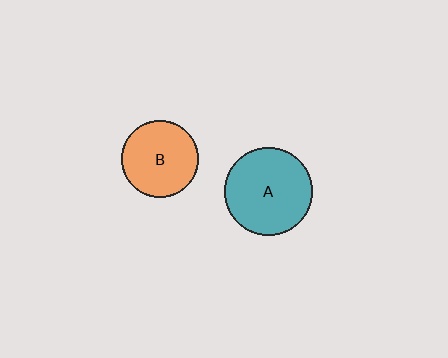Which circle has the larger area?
Circle A (teal).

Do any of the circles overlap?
No, none of the circles overlap.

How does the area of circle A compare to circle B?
Approximately 1.3 times.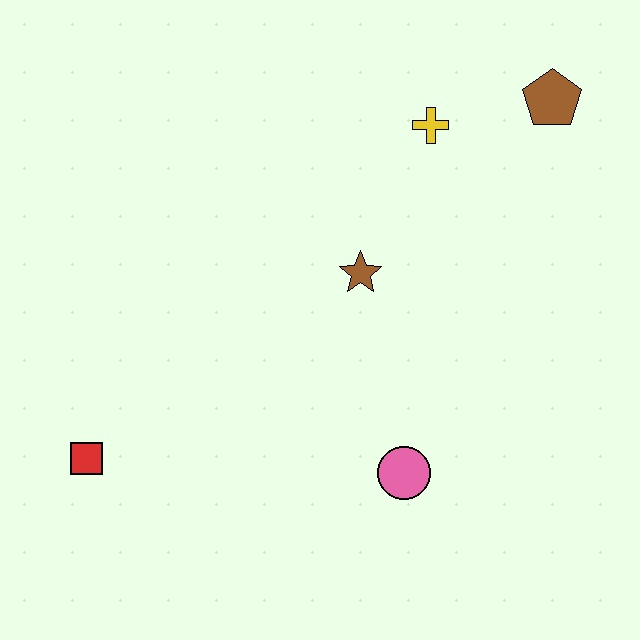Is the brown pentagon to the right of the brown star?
Yes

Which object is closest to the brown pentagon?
The yellow cross is closest to the brown pentagon.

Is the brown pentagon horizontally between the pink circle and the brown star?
No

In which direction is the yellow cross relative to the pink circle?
The yellow cross is above the pink circle.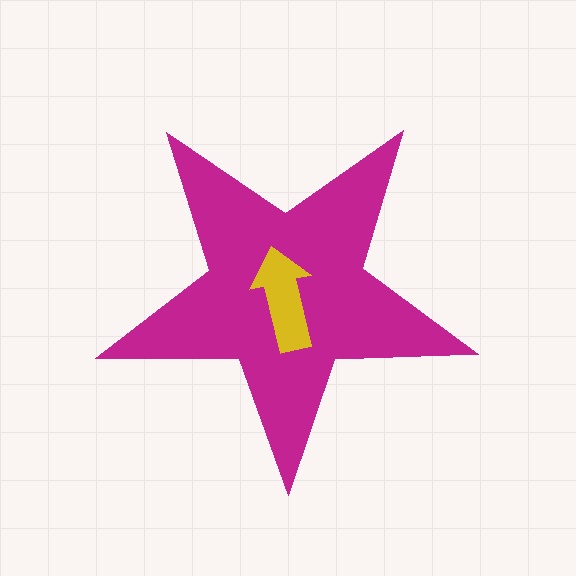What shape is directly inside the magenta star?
The yellow arrow.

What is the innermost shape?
The yellow arrow.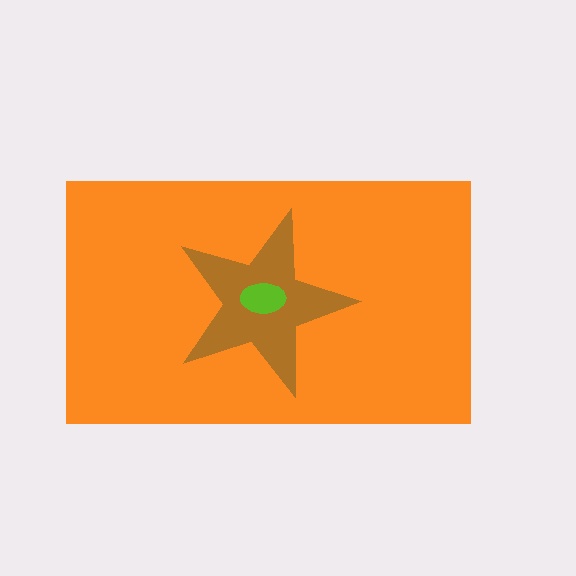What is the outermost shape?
The orange rectangle.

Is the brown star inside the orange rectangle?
Yes.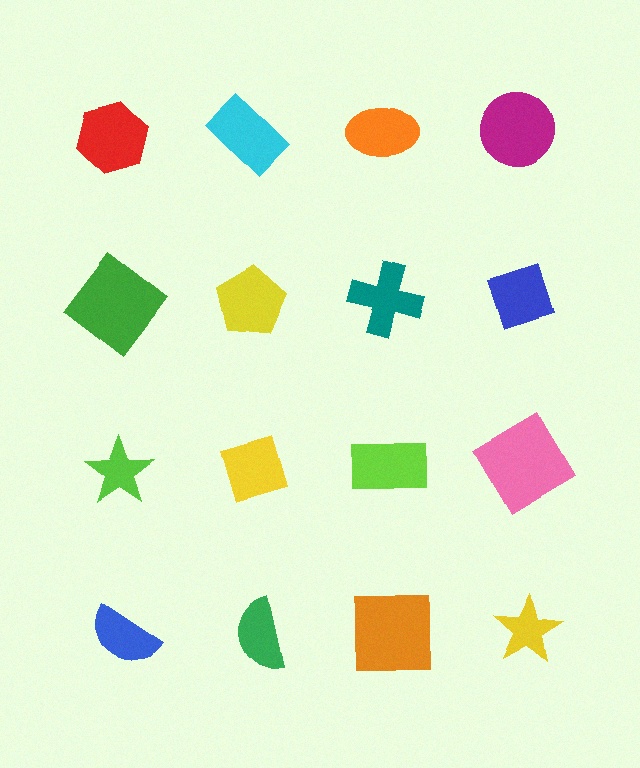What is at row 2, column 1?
A green diamond.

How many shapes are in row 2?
4 shapes.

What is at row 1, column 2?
A cyan rectangle.